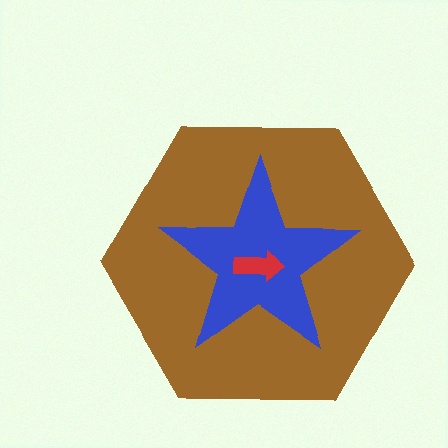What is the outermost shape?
The brown hexagon.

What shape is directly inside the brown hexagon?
The blue star.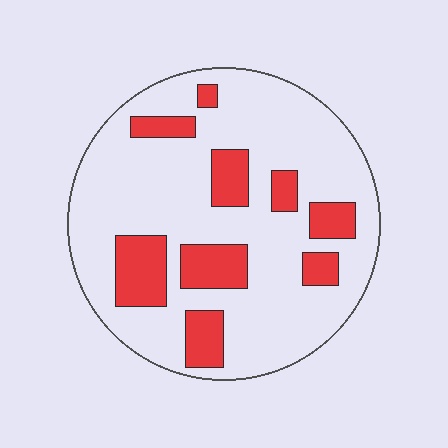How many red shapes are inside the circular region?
9.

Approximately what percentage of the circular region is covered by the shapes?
Approximately 20%.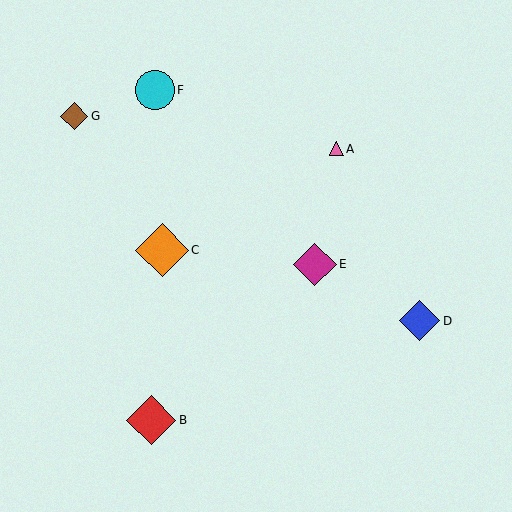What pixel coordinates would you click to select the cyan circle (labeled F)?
Click at (155, 90) to select the cyan circle F.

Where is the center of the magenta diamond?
The center of the magenta diamond is at (315, 264).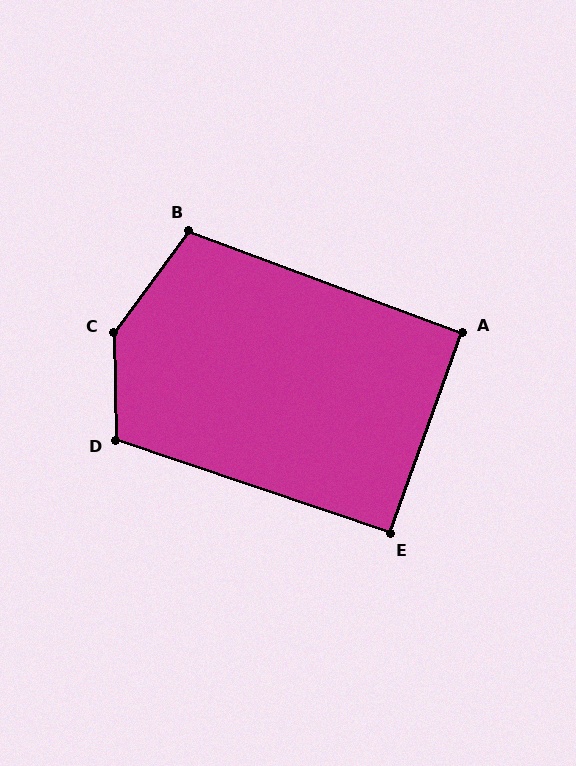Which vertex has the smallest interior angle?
A, at approximately 91 degrees.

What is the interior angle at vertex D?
Approximately 110 degrees (obtuse).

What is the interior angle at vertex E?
Approximately 91 degrees (approximately right).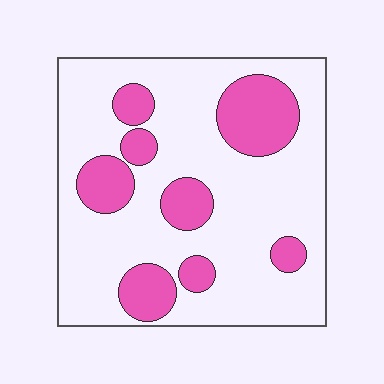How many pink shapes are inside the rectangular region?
8.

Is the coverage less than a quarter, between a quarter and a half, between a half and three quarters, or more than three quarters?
Less than a quarter.